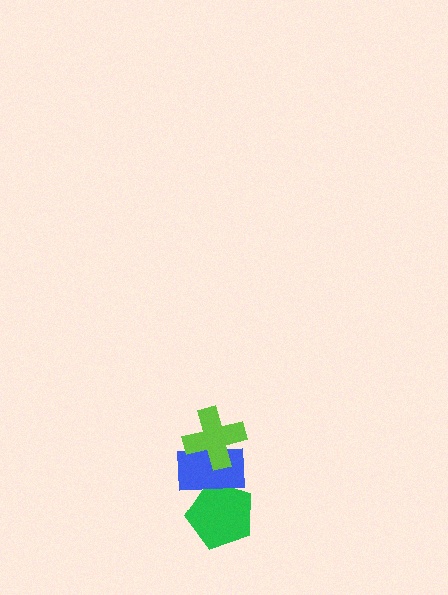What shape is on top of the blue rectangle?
The lime cross is on top of the blue rectangle.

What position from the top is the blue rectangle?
The blue rectangle is 2nd from the top.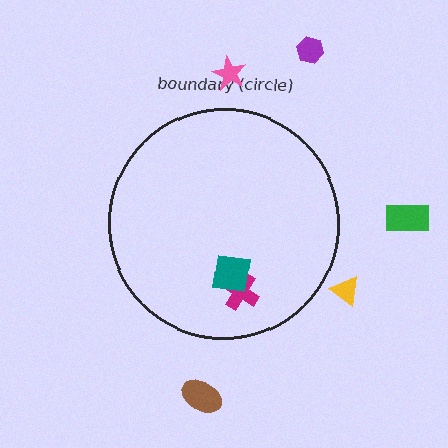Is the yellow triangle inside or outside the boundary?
Outside.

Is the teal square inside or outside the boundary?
Inside.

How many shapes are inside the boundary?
2 inside, 5 outside.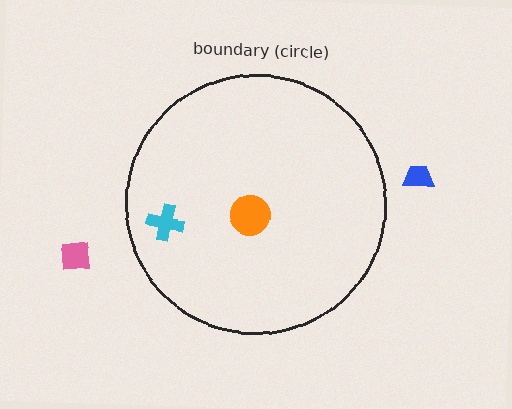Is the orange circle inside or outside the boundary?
Inside.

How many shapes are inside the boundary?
2 inside, 2 outside.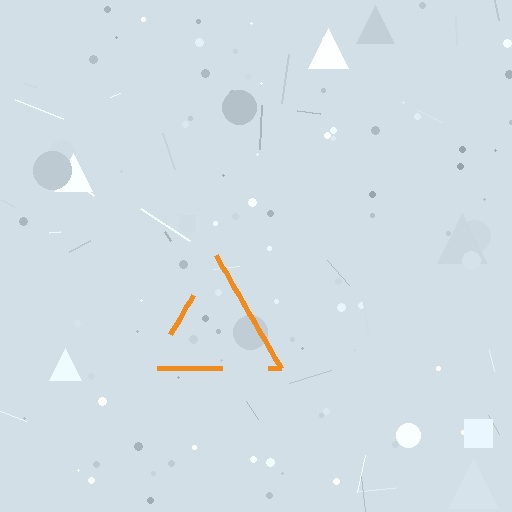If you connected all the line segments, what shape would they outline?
They would outline a triangle.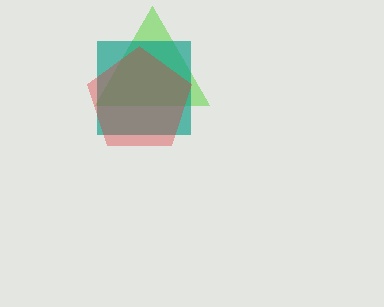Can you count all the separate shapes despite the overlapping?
Yes, there are 3 separate shapes.